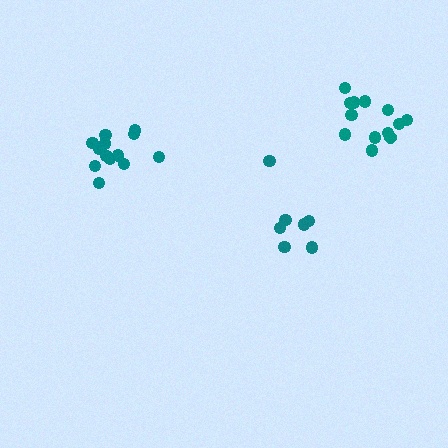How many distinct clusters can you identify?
There are 3 distinct clusters.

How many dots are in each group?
Group 1: 13 dots, Group 2: 8 dots, Group 3: 13 dots (34 total).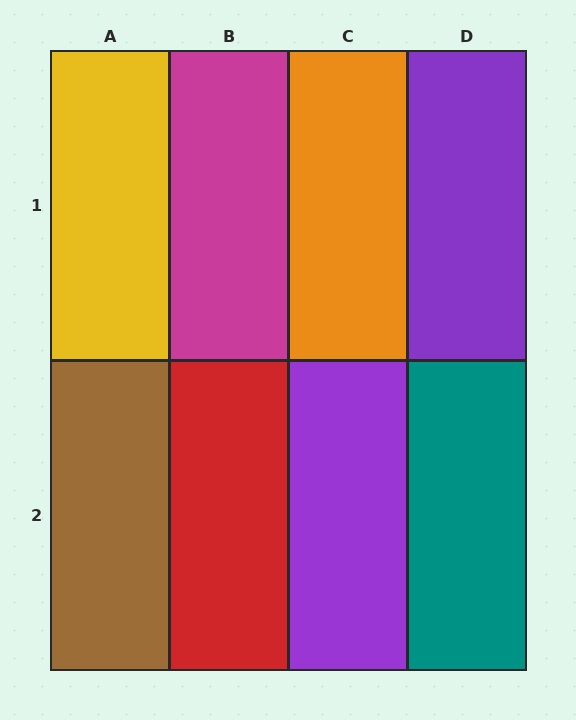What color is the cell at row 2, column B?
Red.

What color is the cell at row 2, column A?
Brown.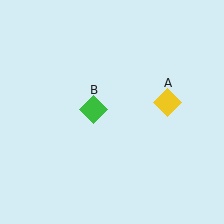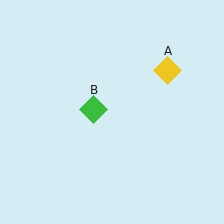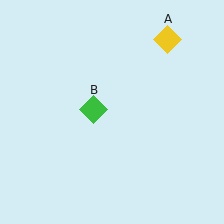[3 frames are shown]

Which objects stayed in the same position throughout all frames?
Green diamond (object B) remained stationary.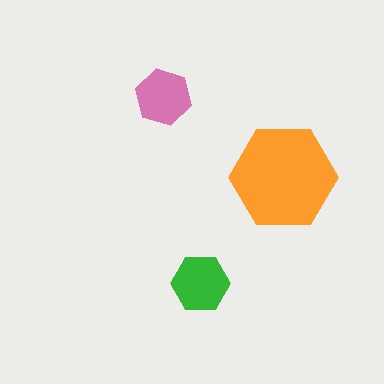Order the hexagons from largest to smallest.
the orange one, the green one, the pink one.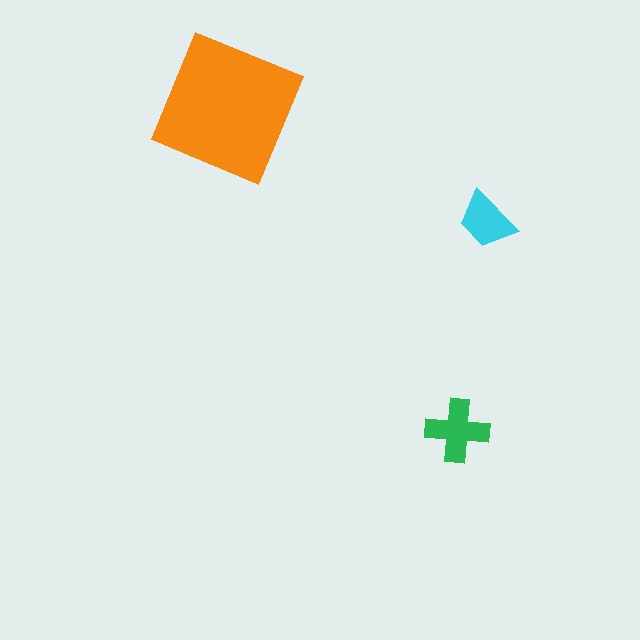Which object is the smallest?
The cyan trapezoid.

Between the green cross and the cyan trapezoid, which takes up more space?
The green cross.